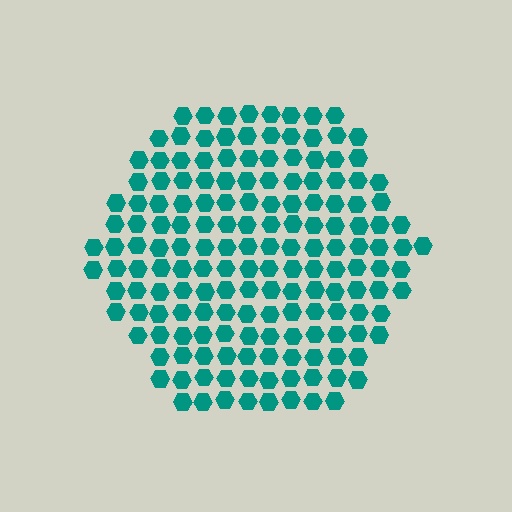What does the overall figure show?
The overall figure shows a hexagon.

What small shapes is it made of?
It is made of small hexagons.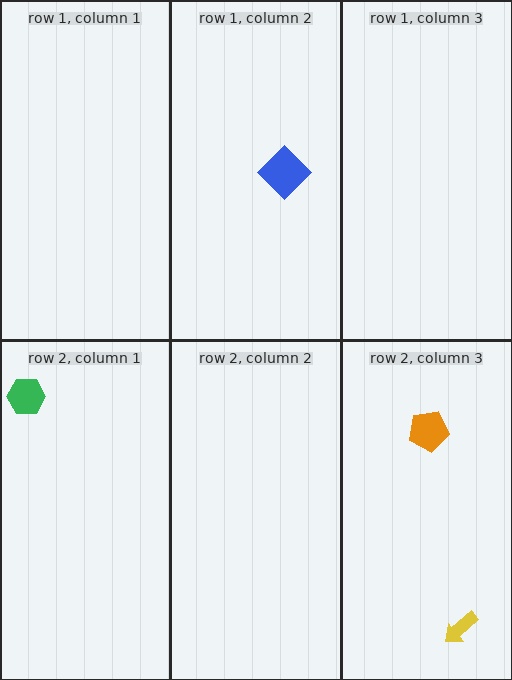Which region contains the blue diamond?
The row 1, column 2 region.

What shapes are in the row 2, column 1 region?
The green hexagon.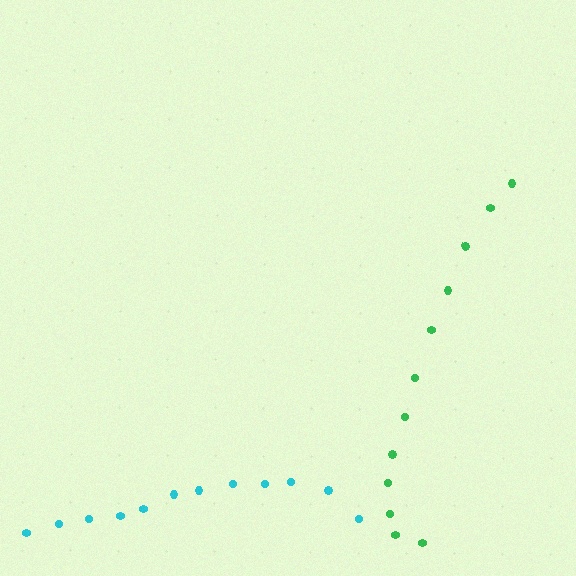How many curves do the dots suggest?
There are 2 distinct paths.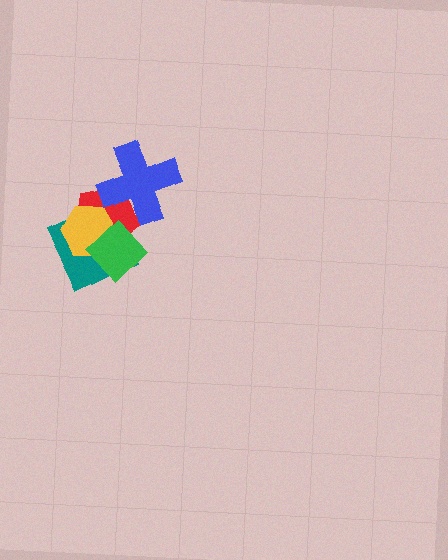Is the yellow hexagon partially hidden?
Yes, it is partially covered by another shape.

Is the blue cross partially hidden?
No, no other shape covers it.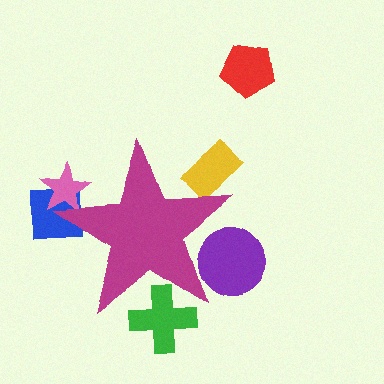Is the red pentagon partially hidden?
No, the red pentagon is fully visible.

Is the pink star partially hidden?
Yes, the pink star is partially hidden behind the magenta star.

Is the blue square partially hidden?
Yes, the blue square is partially hidden behind the magenta star.